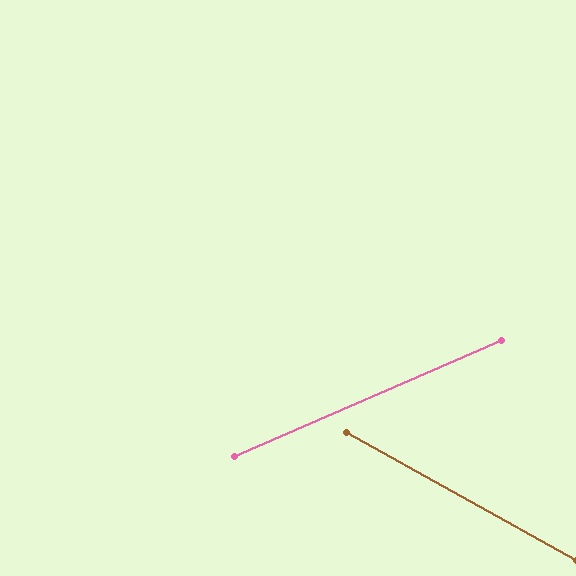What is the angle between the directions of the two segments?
Approximately 53 degrees.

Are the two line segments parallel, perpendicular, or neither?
Neither parallel nor perpendicular — they differ by about 53°.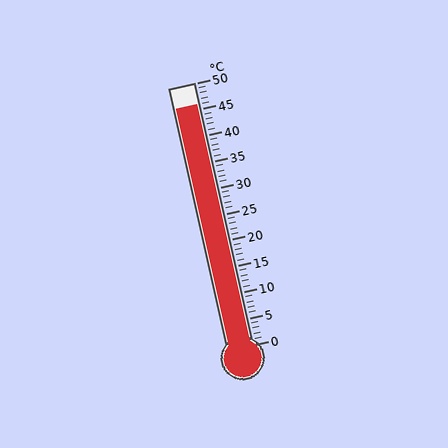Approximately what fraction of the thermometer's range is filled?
The thermometer is filled to approximately 90% of its range.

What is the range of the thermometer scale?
The thermometer scale ranges from 0°C to 50°C.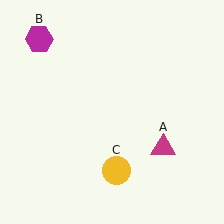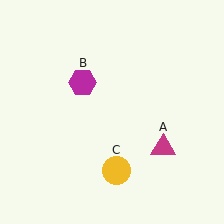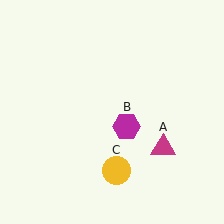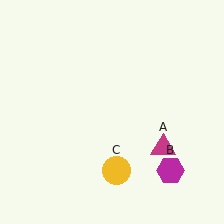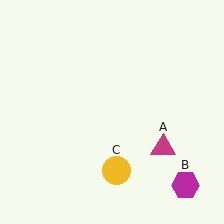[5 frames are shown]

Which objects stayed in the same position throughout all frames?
Magenta triangle (object A) and yellow circle (object C) remained stationary.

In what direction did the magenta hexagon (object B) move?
The magenta hexagon (object B) moved down and to the right.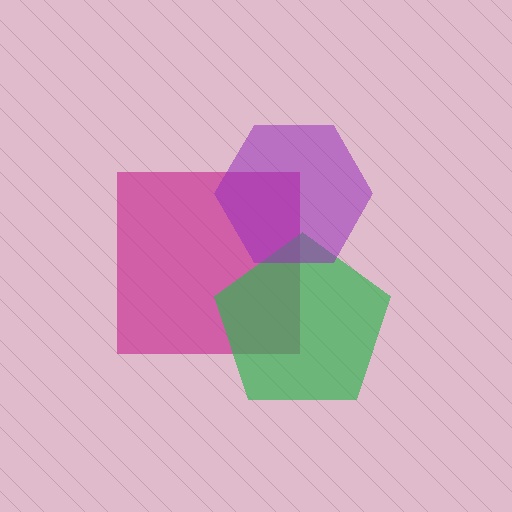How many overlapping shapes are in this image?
There are 3 overlapping shapes in the image.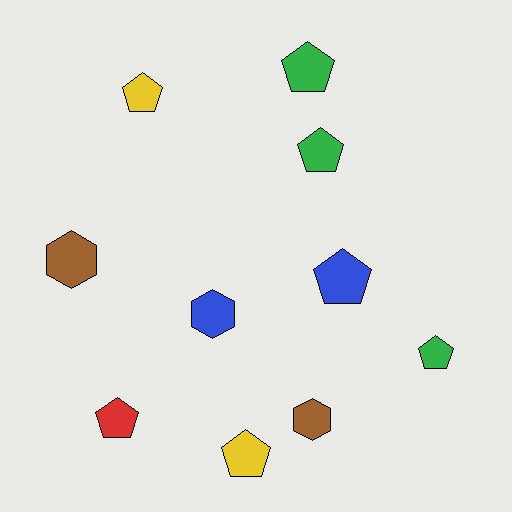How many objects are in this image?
There are 10 objects.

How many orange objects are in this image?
There are no orange objects.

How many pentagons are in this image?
There are 7 pentagons.